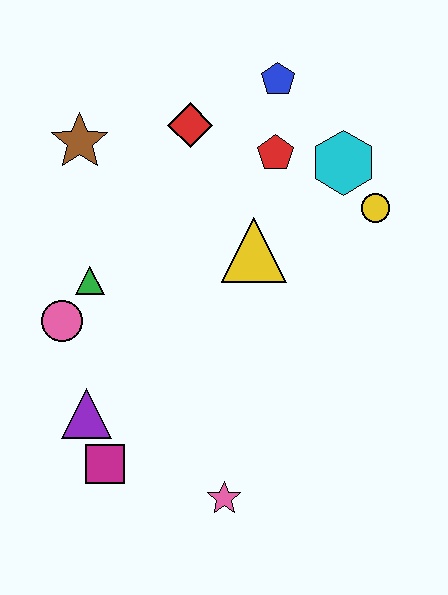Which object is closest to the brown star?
The red diamond is closest to the brown star.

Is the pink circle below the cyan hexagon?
Yes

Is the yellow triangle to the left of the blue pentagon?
Yes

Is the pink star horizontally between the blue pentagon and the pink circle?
Yes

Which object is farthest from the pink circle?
The yellow circle is farthest from the pink circle.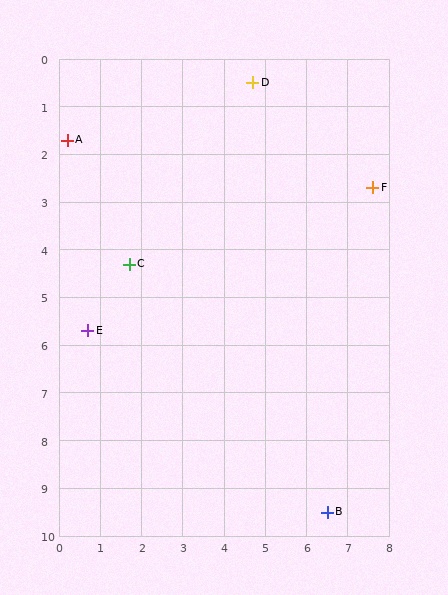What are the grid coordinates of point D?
Point D is at approximately (4.7, 0.5).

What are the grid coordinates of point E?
Point E is at approximately (0.7, 5.7).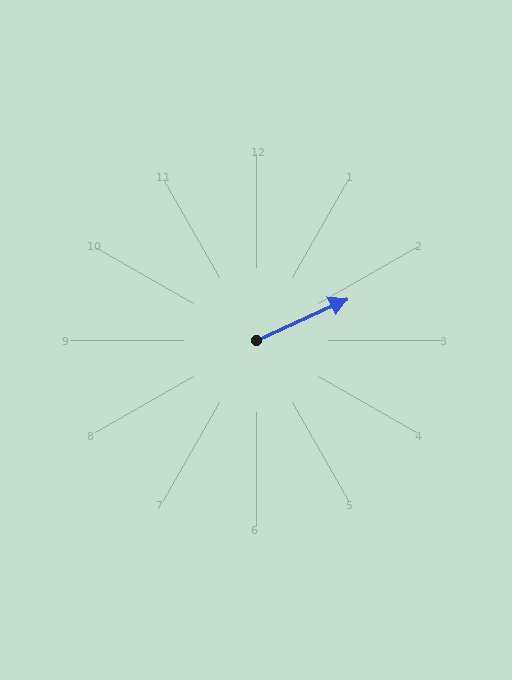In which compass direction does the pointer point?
Northeast.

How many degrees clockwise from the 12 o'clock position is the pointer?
Approximately 65 degrees.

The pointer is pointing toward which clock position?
Roughly 2 o'clock.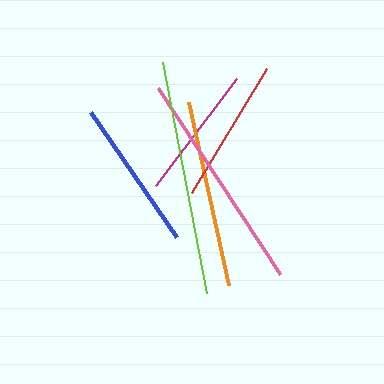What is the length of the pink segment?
The pink segment is approximately 222 pixels long.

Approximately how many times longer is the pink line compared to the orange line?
The pink line is approximately 1.2 times the length of the orange line.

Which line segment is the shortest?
The magenta line is the shortest at approximately 134 pixels.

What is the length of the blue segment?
The blue segment is approximately 151 pixels long.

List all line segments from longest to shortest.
From longest to shortest: lime, pink, orange, blue, red, magenta.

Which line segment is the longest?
The lime line is the longest at approximately 236 pixels.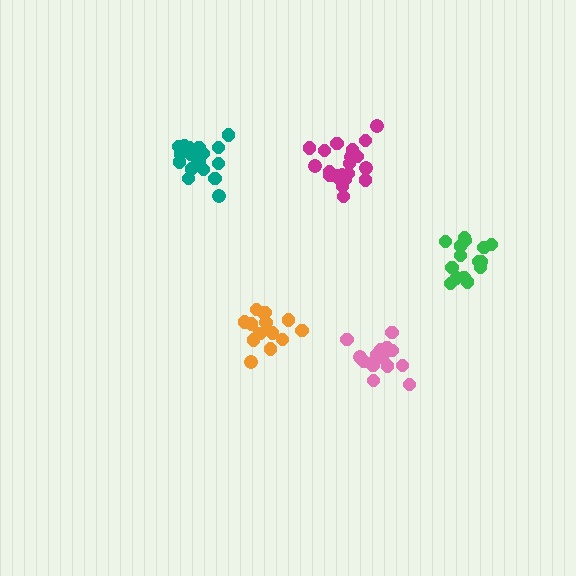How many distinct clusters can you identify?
There are 5 distinct clusters.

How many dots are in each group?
Group 1: 16 dots, Group 2: 15 dots, Group 3: 19 dots, Group 4: 15 dots, Group 5: 21 dots (86 total).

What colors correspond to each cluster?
The clusters are colored: pink, orange, teal, green, magenta.